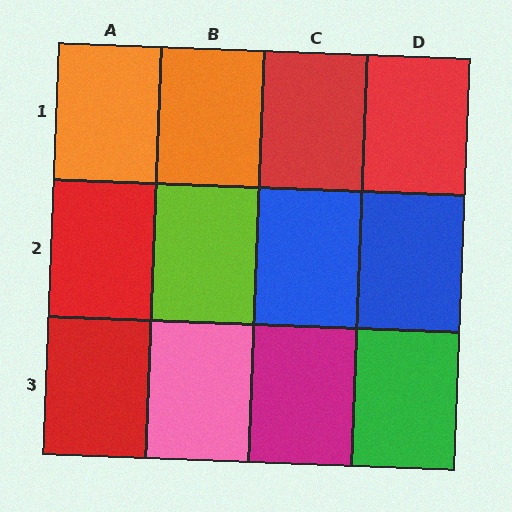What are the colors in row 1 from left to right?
Orange, orange, red, red.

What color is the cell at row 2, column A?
Red.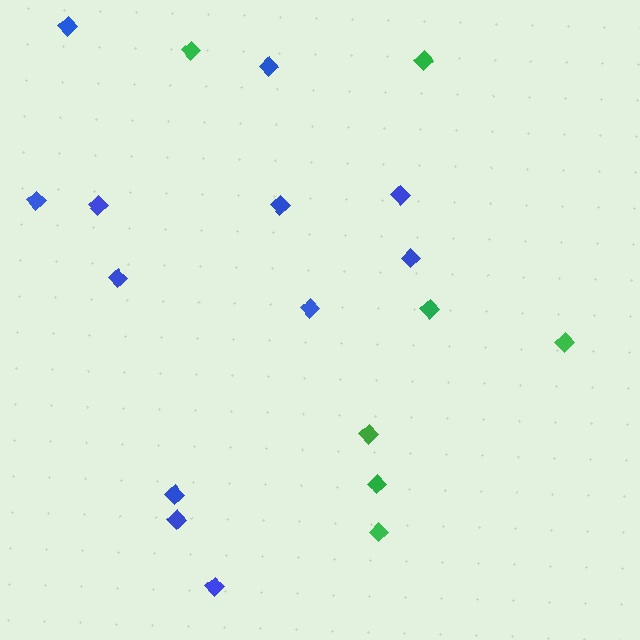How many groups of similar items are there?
There are 2 groups: one group of blue diamonds (12) and one group of green diamonds (7).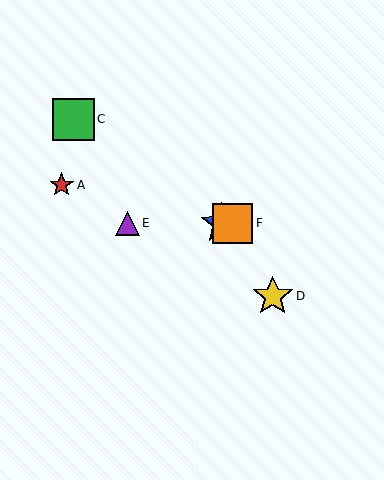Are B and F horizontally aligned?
Yes, both are at y≈223.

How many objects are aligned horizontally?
3 objects (B, E, F) are aligned horizontally.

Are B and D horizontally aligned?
No, B is at y≈223 and D is at y≈296.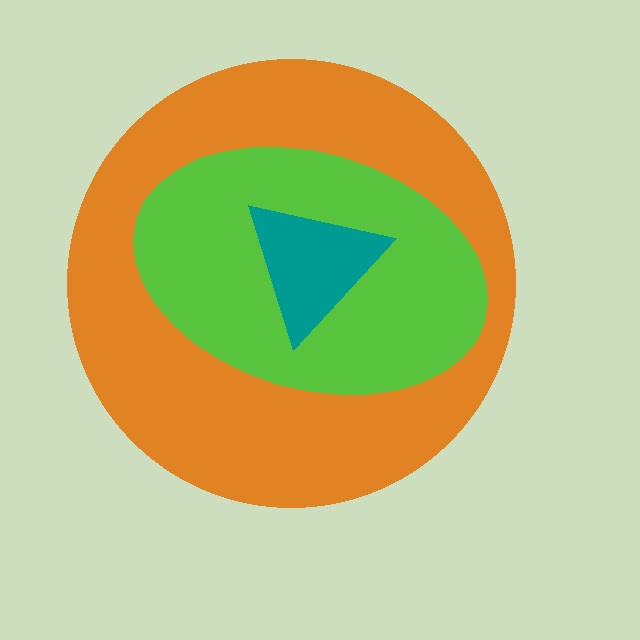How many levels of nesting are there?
3.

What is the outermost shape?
The orange circle.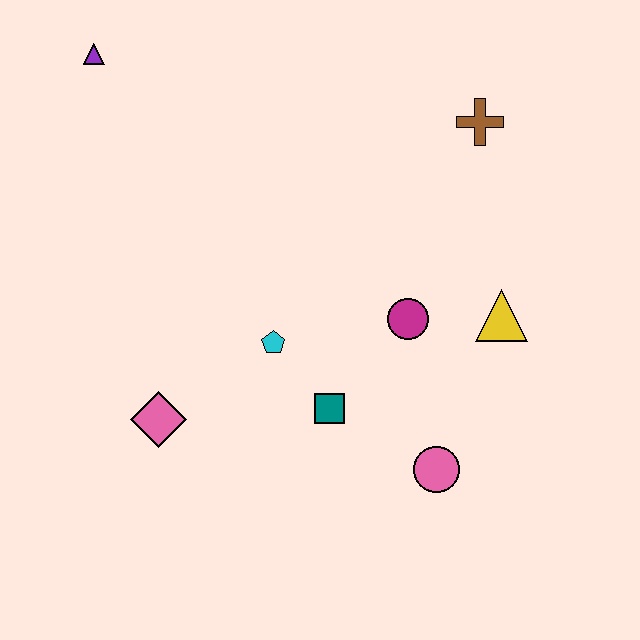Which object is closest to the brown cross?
The yellow triangle is closest to the brown cross.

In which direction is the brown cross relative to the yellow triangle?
The brown cross is above the yellow triangle.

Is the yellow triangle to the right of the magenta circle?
Yes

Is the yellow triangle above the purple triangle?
No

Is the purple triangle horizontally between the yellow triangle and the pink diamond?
No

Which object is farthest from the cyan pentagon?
The purple triangle is farthest from the cyan pentagon.